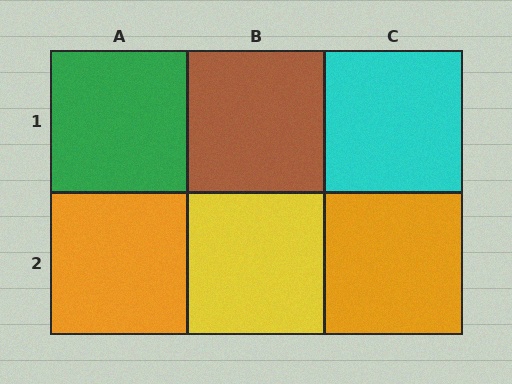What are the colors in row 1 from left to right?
Green, brown, cyan.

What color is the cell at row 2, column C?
Orange.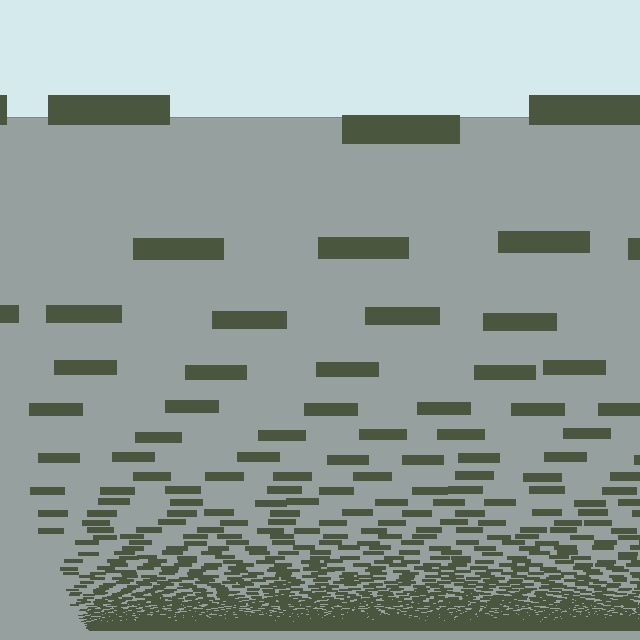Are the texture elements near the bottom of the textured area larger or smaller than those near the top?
Smaller. The gradient is inverted — elements near the bottom are smaller and denser.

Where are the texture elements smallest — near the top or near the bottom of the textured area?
Near the bottom.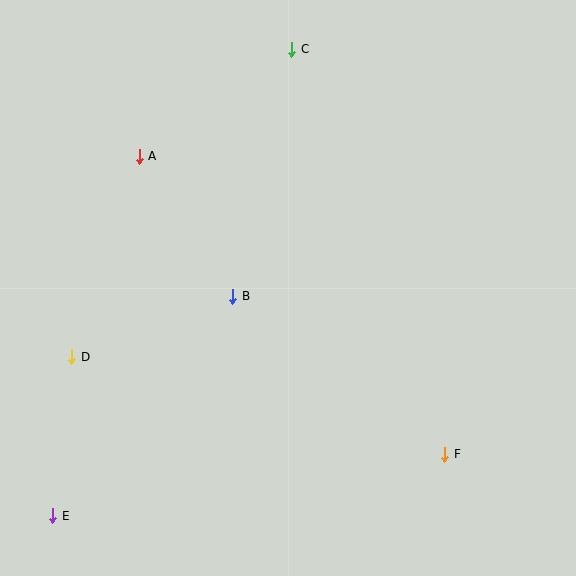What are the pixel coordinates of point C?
Point C is at (292, 49).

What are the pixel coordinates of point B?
Point B is at (233, 296).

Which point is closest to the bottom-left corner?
Point E is closest to the bottom-left corner.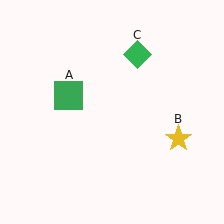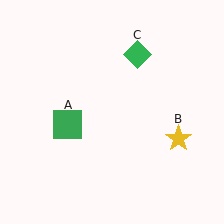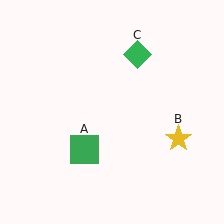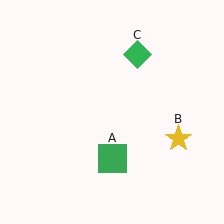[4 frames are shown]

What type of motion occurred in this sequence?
The green square (object A) rotated counterclockwise around the center of the scene.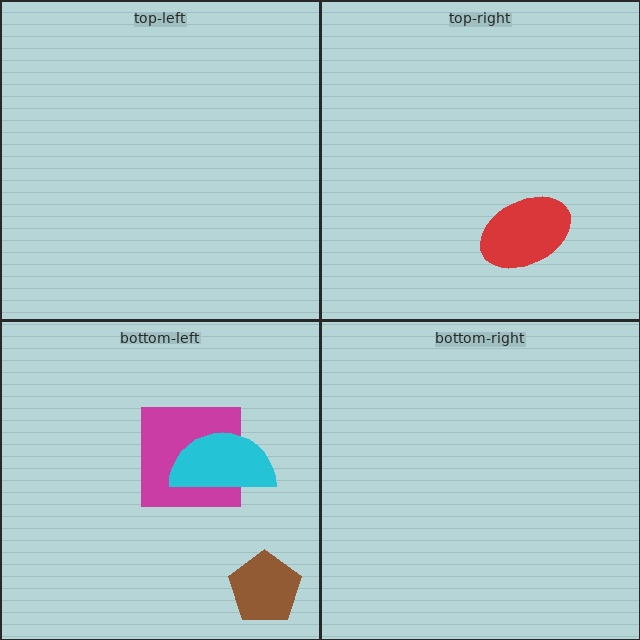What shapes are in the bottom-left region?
The brown pentagon, the magenta square, the cyan semicircle.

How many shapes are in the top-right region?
1.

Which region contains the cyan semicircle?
The bottom-left region.